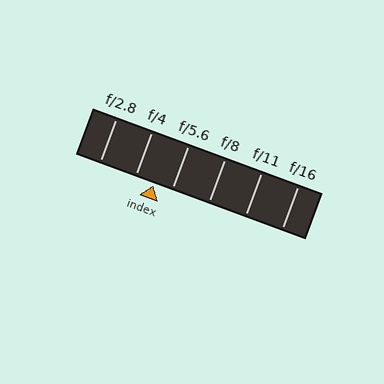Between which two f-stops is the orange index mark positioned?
The index mark is between f/4 and f/5.6.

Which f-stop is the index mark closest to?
The index mark is closest to f/5.6.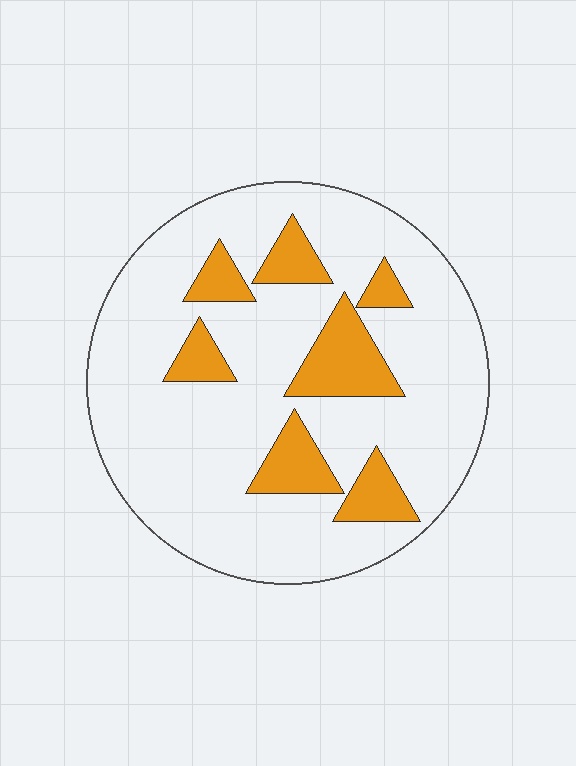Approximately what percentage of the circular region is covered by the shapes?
Approximately 20%.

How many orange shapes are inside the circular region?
7.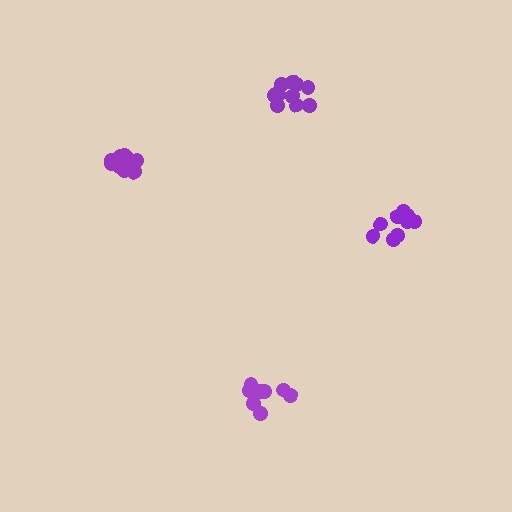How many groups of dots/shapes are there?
There are 4 groups.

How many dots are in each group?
Group 1: 12 dots, Group 2: 10 dots, Group 3: 10 dots, Group 4: 11 dots (43 total).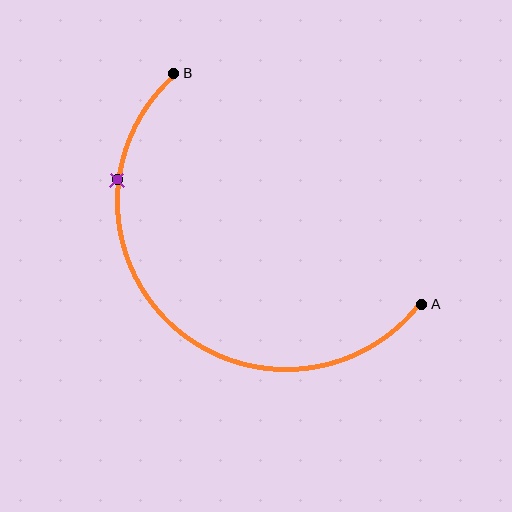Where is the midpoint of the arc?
The arc midpoint is the point on the curve farthest from the straight line joining A and B. It sits below and to the left of that line.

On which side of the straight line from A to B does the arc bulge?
The arc bulges below and to the left of the straight line connecting A and B.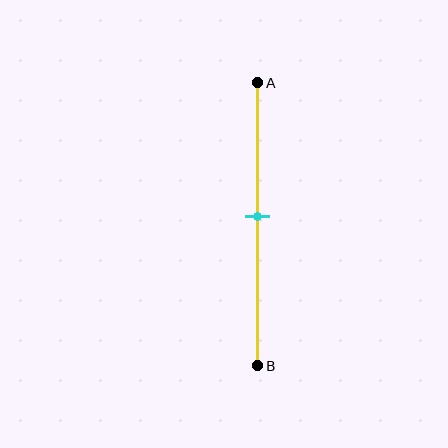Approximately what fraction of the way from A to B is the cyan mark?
The cyan mark is approximately 45% of the way from A to B.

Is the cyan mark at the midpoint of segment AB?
Yes, the mark is approximately at the midpoint.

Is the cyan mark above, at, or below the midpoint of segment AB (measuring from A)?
The cyan mark is approximately at the midpoint of segment AB.